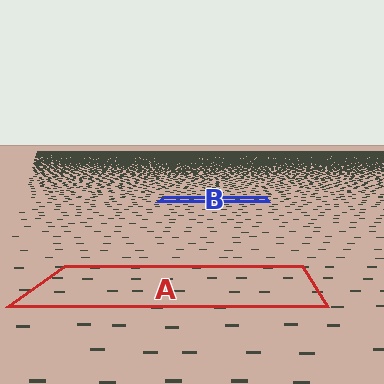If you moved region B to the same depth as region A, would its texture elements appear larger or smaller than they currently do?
They would appear larger. At a closer depth, the same texture elements are projected at a bigger on-screen size.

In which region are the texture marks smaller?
The texture marks are smaller in region B, because it is farther away.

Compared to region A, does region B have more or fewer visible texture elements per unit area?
Region B has more texture elements per unit area — they are packed more densely because it is farther away.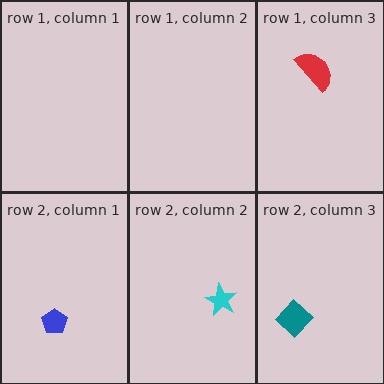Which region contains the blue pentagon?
The row 2, column 1 region.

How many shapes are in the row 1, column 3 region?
1.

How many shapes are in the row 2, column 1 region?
1.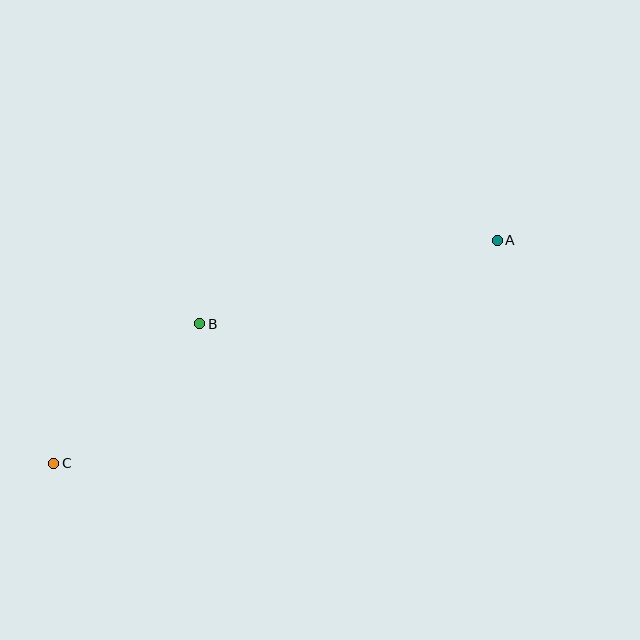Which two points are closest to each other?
Points B and C are closest to each other.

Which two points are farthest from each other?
Points A and C are farthest from each other.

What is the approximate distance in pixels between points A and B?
The distance between A and B is approximately 309 pixels.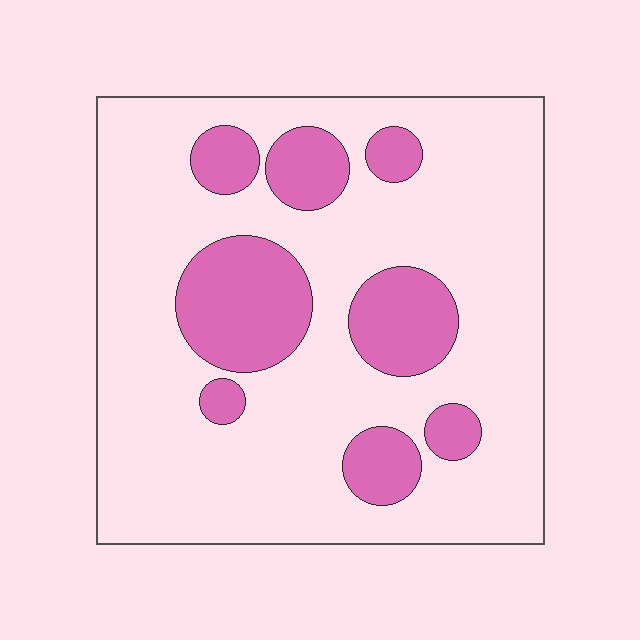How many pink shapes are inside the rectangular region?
8.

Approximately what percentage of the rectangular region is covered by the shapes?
Approximately 25%.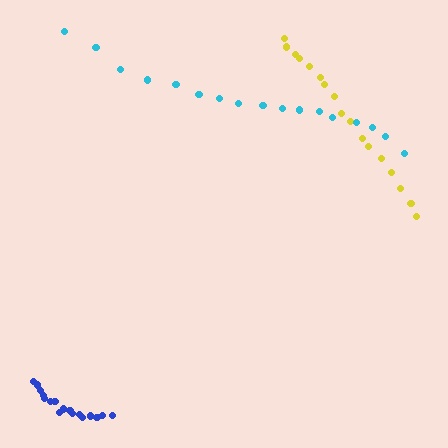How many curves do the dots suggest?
There are 3 distinct paths.